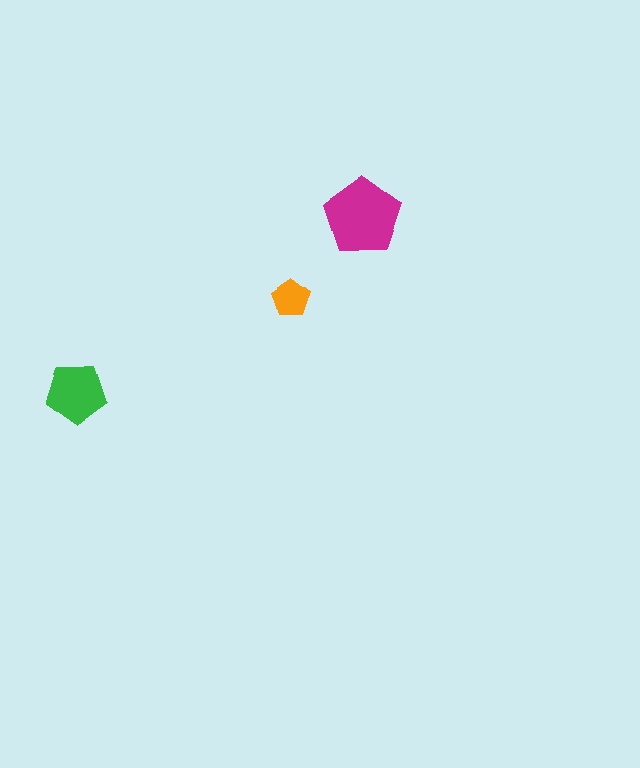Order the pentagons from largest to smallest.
the magenta one, the green one, the orange one.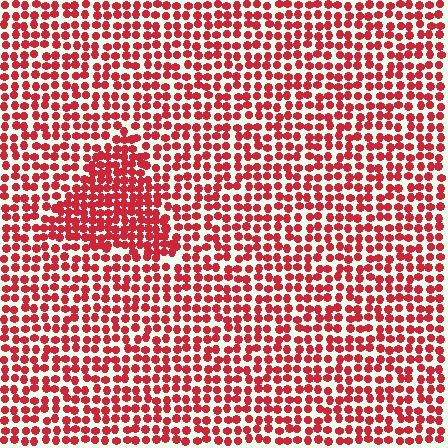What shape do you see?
I see a triangle.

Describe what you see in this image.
The image contains small red elements arranged at two different densities. A triangle-shaped region is visible where the elements are more densely packed than the surrounding area.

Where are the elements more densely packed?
The elements are more densely packed inside the triangle boundary.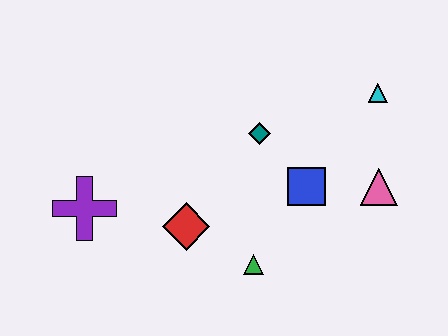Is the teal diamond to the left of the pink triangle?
Yes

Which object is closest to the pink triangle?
The blue square is closest to the pink triangle.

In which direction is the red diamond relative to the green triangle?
The red diamond is to the left of the green triangle.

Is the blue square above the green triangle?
Yes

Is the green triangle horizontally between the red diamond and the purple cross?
No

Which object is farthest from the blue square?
The purple cross is farthest from the blue square.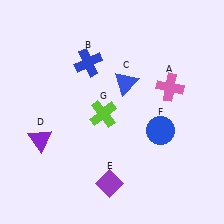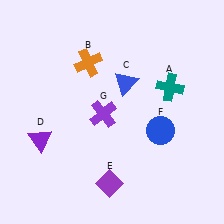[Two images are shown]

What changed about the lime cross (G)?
In Image 1, G is lime. In Image 2, it changed to purple.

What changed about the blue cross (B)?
In Image 1, B is blue. In Image 2, it changed to orange.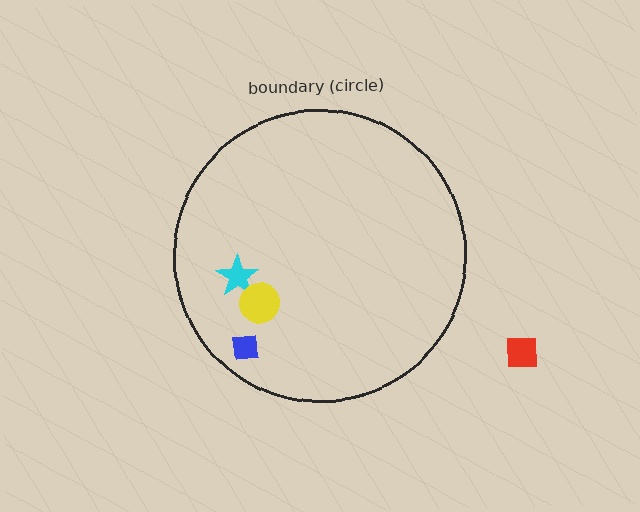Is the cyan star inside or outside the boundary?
Inside.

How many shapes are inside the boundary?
3 inside, 1 outside.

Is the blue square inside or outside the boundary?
Inside.